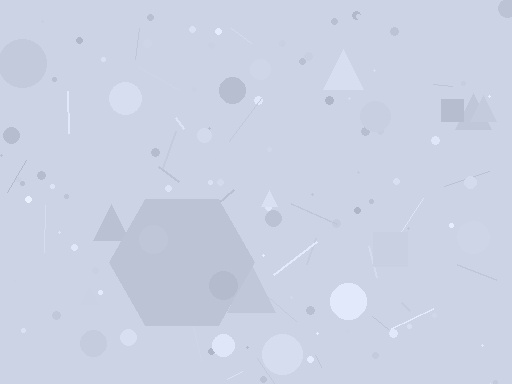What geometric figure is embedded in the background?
A hexagon is embedded in the background.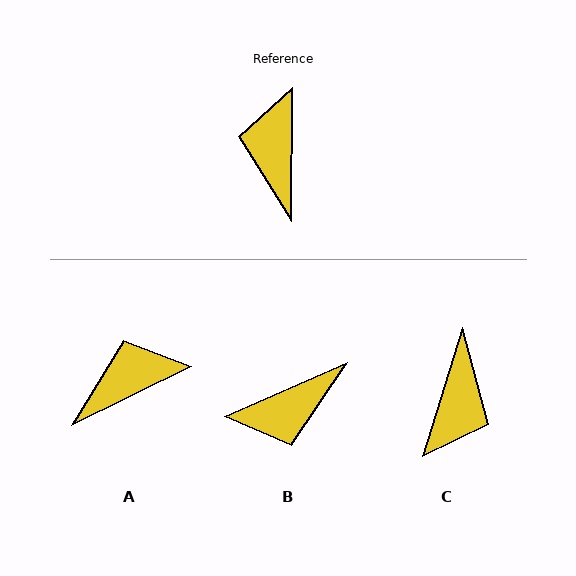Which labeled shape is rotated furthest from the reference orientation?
C, about 163 degrees away.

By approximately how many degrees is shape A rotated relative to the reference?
Approximately 63 degrees clockwise.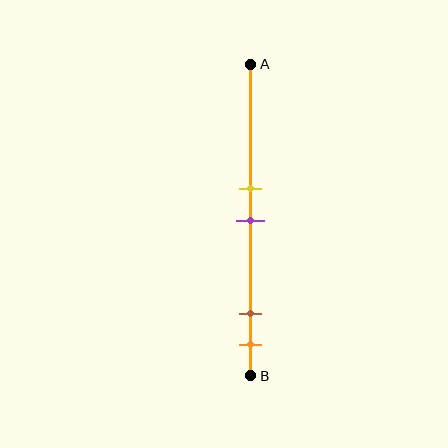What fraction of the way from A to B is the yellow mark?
The yellow mark is approximately 40% (0.4) of the way from A to B.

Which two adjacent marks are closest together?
The yellow and purple marks are the closest adjacent pair.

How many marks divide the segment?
There are 4 marks dividing the segment.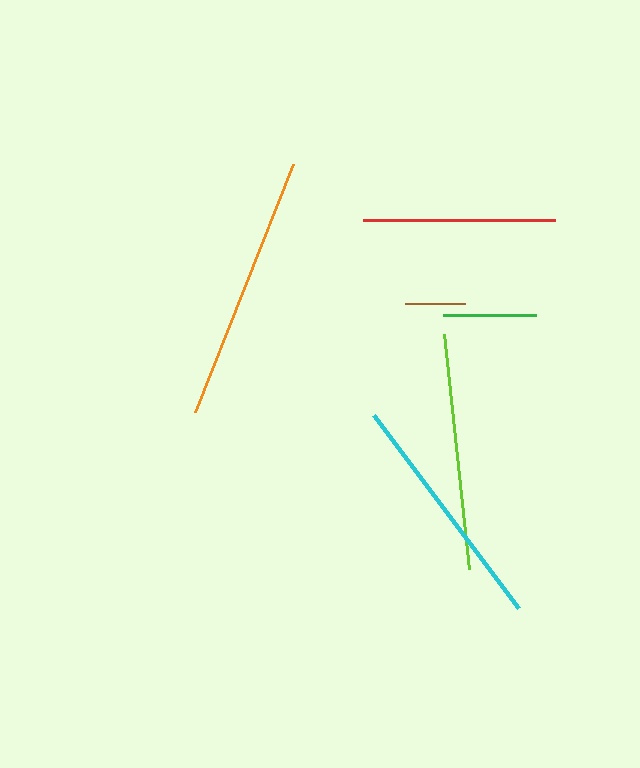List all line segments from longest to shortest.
From longest to shortest: orange, cyan, lime, red, green, brown.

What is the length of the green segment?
The green segment is approximately 93 pixels long.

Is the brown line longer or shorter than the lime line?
The lime line is longer than the brown line.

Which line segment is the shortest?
The brown line is the shortest at approximately 60 pixels.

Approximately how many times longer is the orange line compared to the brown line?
The orange line is approximately 4.4 times the length of the brown line.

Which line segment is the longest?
The orange line is the longest at approximately 266 pixels.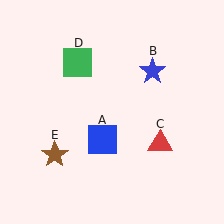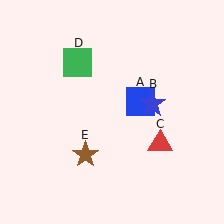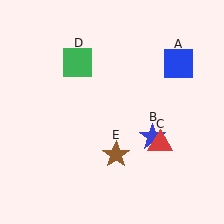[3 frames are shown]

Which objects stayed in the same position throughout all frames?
Red triangle (object C) and green square (object D) remained stationary.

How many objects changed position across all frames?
3 objects changed position: blue square (object A), blue star (object B), brown star (object E).